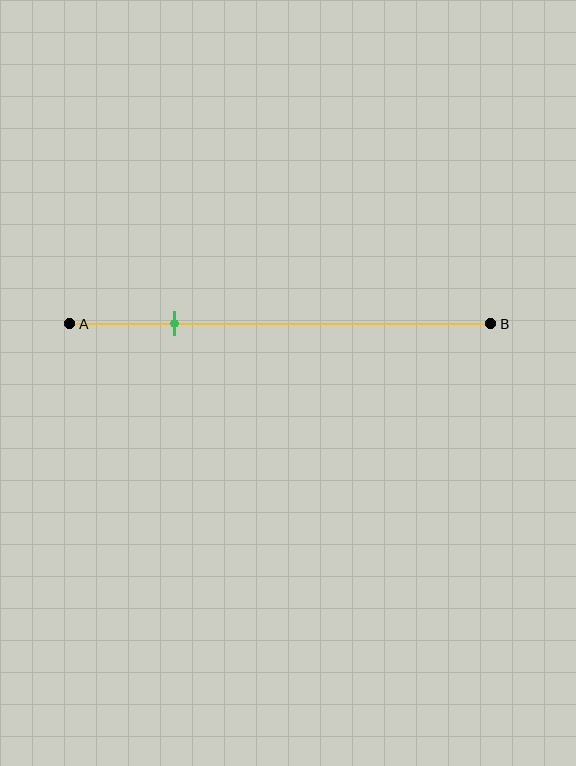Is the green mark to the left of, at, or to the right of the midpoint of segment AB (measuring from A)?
The green mark is to the left of the midpoint of segment AB.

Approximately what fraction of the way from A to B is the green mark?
The green mark is approximately 25% of the way from A to B.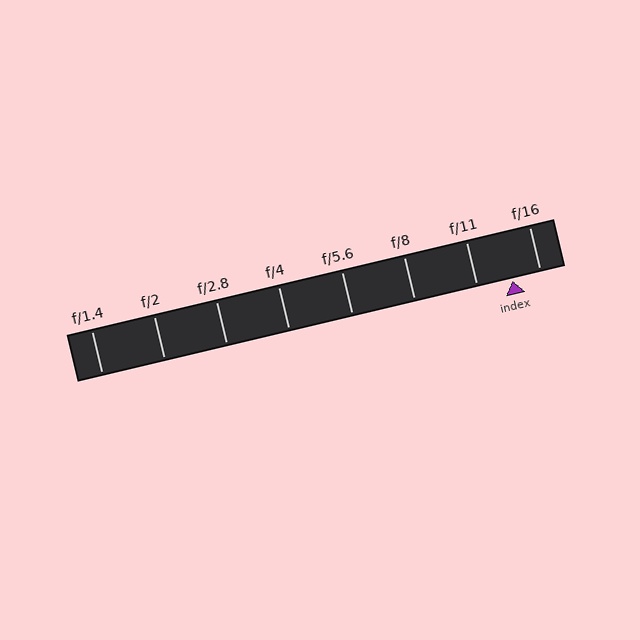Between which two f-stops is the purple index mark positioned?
The index mark is between f/11 and f/16.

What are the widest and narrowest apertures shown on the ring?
The widest aperture shown is f/1.4 and the narrowest is f/16.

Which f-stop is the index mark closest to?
The index mark is closest to f/16.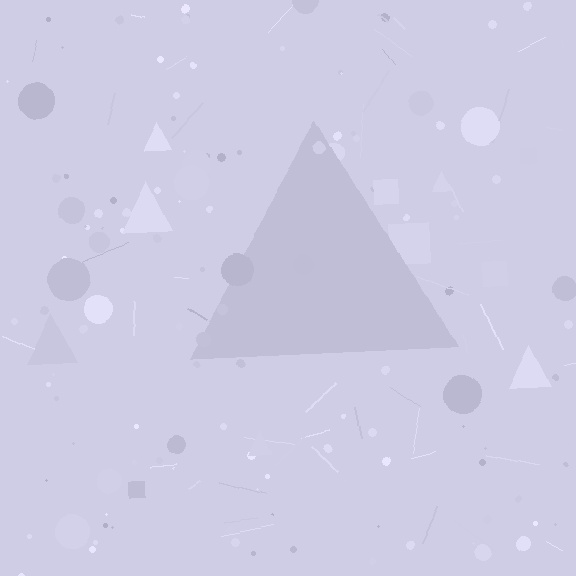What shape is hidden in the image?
A triangle is hidden in the image.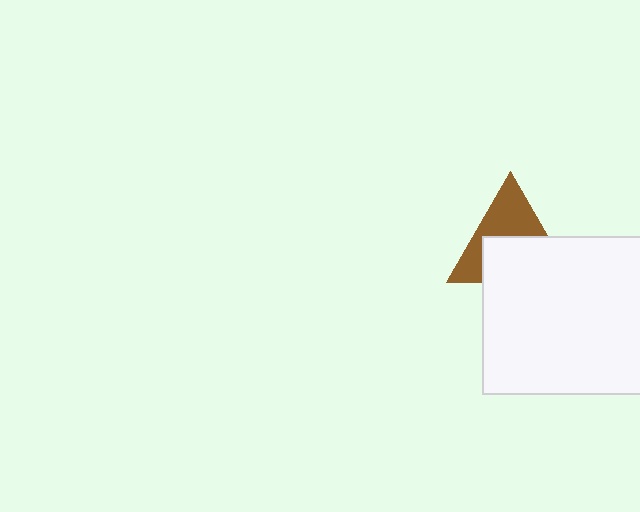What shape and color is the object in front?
The object in front is a white rectangle.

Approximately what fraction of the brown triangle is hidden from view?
Roughly 52% of the brown triangle is hidden behind the white rectangle.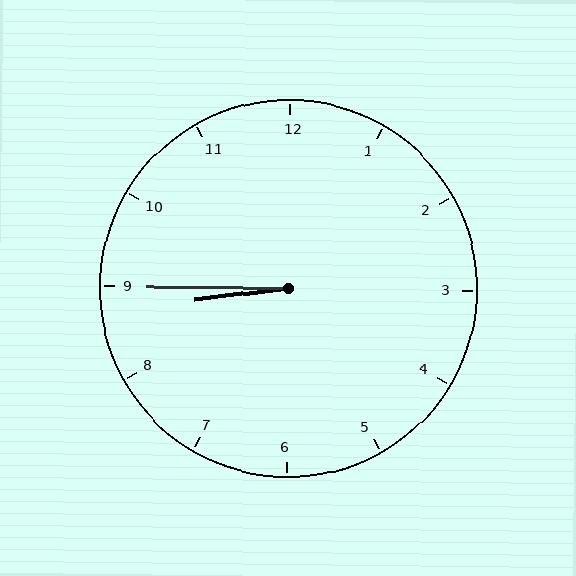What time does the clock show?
8:45.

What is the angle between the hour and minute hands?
Approximately 8 degrees.